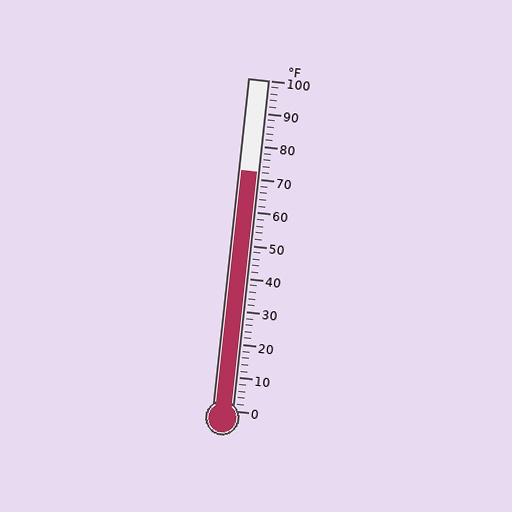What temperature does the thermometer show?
The thermometer shows approximately 72°F.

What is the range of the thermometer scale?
The thermometer scale ranges from 0°F to 100°F.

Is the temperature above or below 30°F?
The temperature is above 30°F.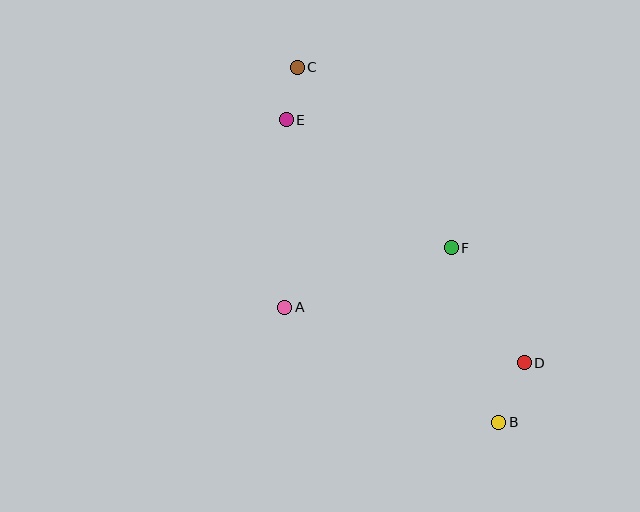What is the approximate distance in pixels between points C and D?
The distance between C and D is approximately 373 pixels.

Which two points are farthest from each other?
Points B and C are farthest from each other.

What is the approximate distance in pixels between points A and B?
The distance between A and B is approximately 243 pixels.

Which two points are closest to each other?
Points C and E are closest to each other.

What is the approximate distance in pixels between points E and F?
The distance between E and F is approximately 209 pixels.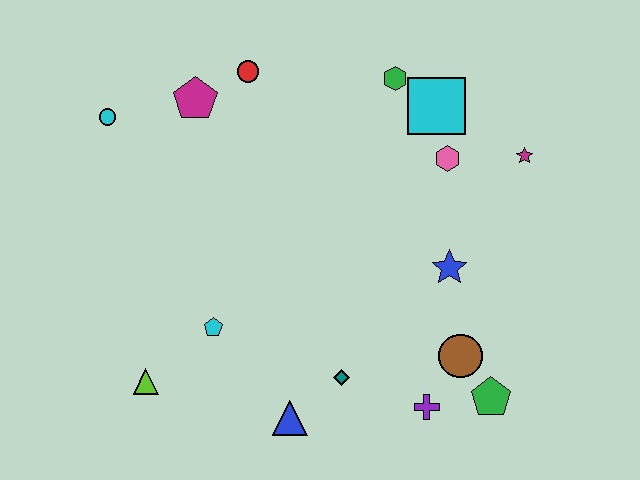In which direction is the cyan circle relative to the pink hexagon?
The cyan circle is to the left of the pink hexagon.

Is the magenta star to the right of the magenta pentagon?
Yes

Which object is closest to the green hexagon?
The cyan square is closest to the green hexagon.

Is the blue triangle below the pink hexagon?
Yes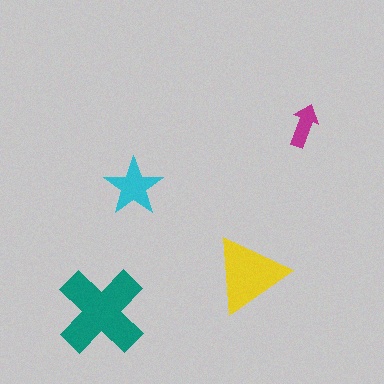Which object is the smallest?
The magenta arrow.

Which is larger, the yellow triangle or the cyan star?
The yellow triangle.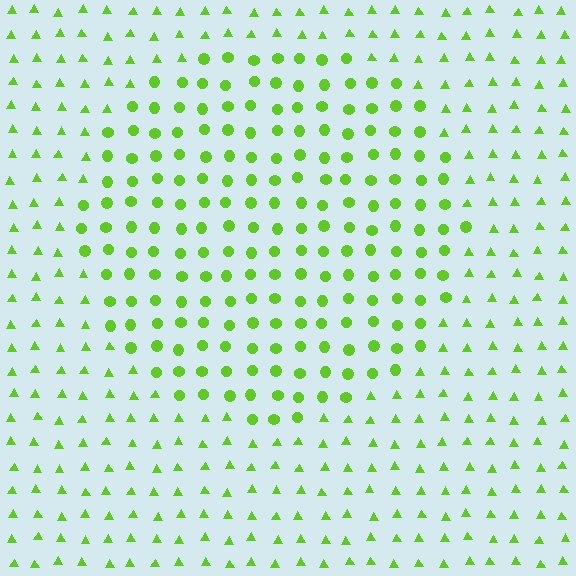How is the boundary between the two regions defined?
The boundary is defined by a change in element shape: circles inside vs. triangles outside. All elements share the same color and spacing.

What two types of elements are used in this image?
The image uses circles inside the circle region and triangles outside it.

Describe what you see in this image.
The image is filled with small lime elements arranged in a uniform grid. A circle-shaped region contains circles, while the surrounding area contains triangles. The boundary is defined purely by the change in element shape.